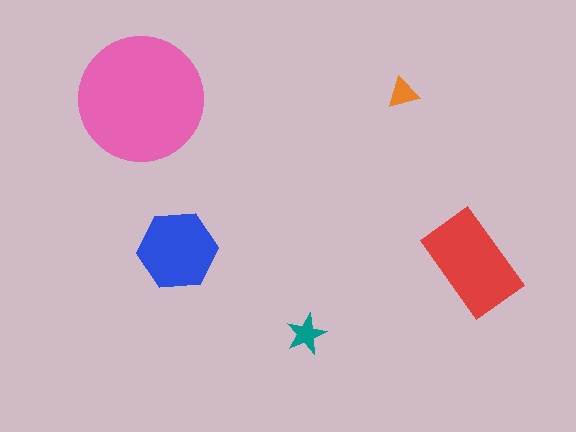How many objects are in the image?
There are 5 objects in the image.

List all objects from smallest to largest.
The orange triangle, the teal star, the blue hexagon, the red rectangle, the pink circle.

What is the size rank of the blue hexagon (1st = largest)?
3rd.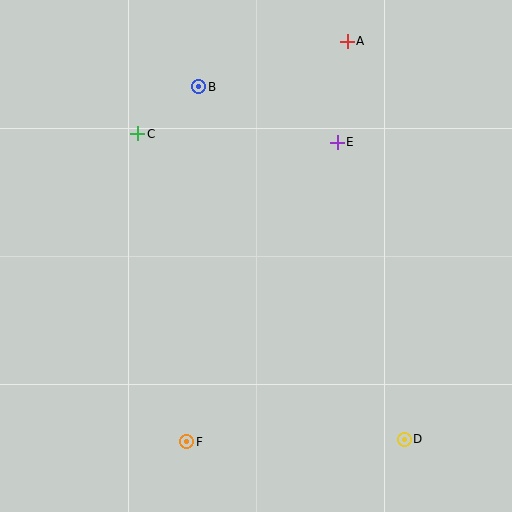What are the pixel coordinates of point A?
Point A is at (347, 41).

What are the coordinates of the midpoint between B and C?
The midpoint between B and C is at (168, 110).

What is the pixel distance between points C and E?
The distance between C and E is 200 pixels.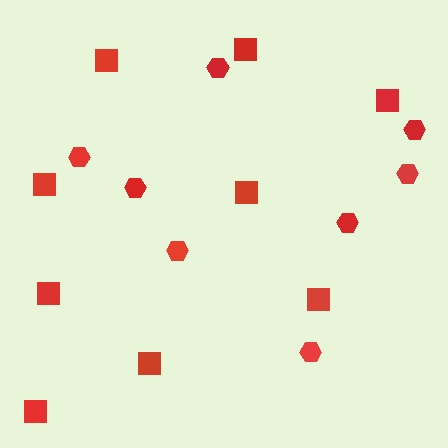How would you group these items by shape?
There are 2 groups: one group of hexagons (8) and one group of squares (9).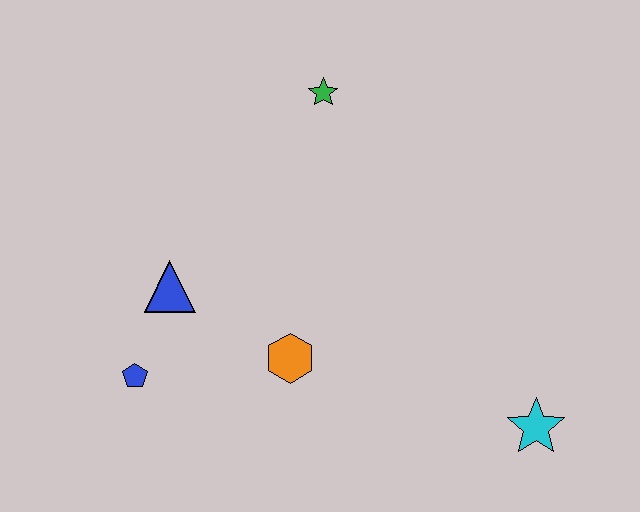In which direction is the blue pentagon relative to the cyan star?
The blue pentagon is to the left of the cyan star.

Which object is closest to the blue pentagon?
The blue triangle is closest to the blue pentagon.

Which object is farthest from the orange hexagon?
The green star is farthest from the orange hexagon.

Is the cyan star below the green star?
Yes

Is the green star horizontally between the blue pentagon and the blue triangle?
No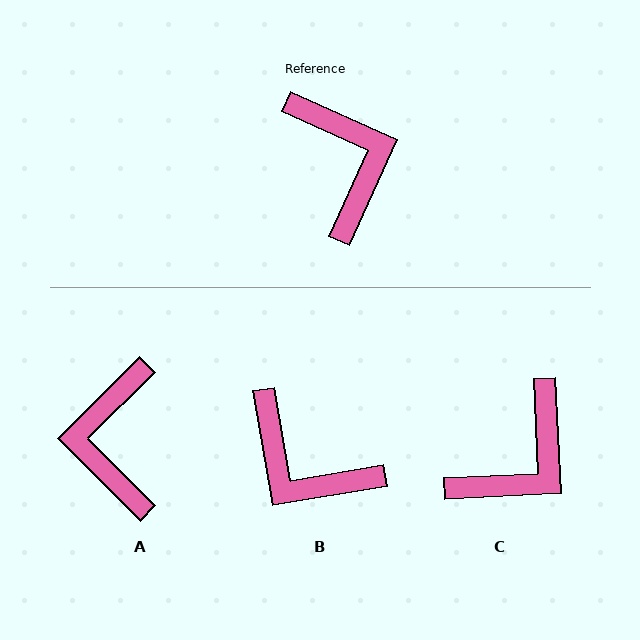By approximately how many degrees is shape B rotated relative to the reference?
Approximately 146 degrees clockwise.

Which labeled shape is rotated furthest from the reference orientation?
A, about 159 degrees away.